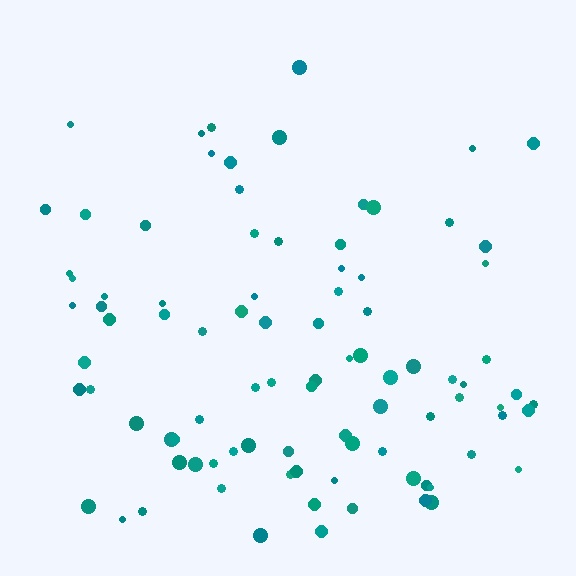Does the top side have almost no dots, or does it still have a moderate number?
Still a moderate number, just noticeably fewer than the bottom.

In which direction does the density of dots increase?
From top to bottom, with the bottom side densest.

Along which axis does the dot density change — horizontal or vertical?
Vertical.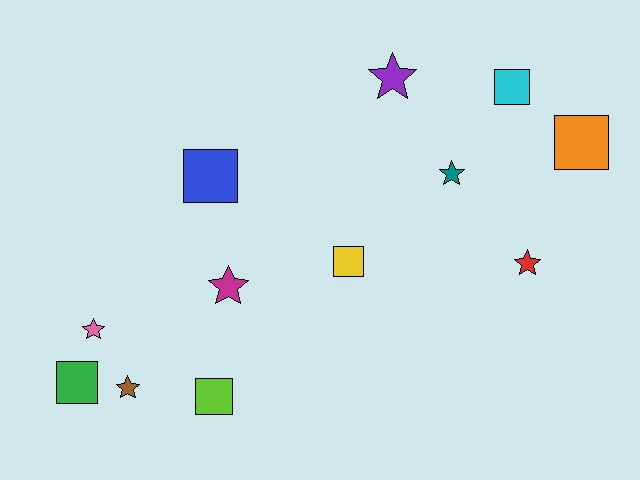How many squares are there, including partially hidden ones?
There are 6 squares.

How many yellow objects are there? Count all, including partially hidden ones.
There is 1 yellow object.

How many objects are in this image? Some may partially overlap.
There are 12 objects.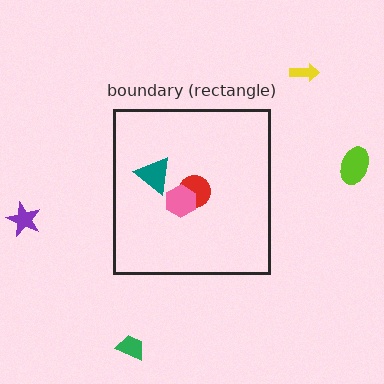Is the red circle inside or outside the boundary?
Inside.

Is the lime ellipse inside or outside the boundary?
Outside.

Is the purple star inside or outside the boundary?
Outside.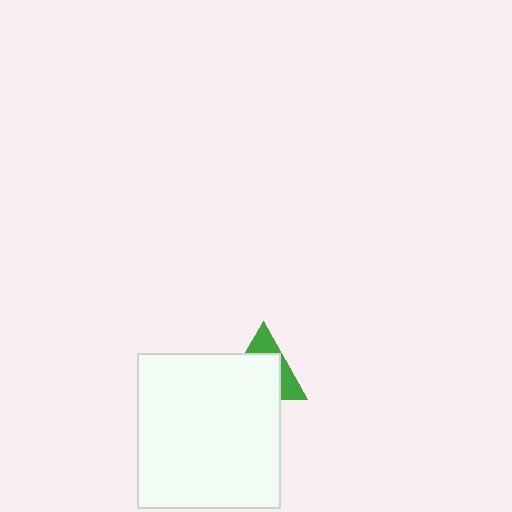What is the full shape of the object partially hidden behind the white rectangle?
The partially hidden object is a green triangle.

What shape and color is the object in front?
The object in front is a white rectangle.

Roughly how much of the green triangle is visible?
A small part of it is visible (roughly 35%).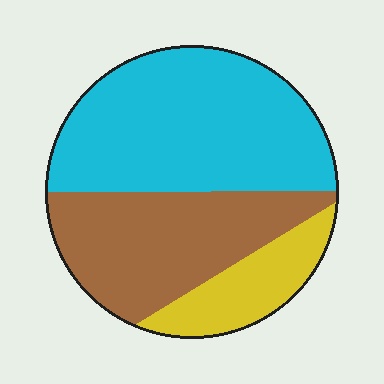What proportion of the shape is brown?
Brown covers around 35% of the shape.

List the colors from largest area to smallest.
From largest to smallest: cyan, brown, yellow.